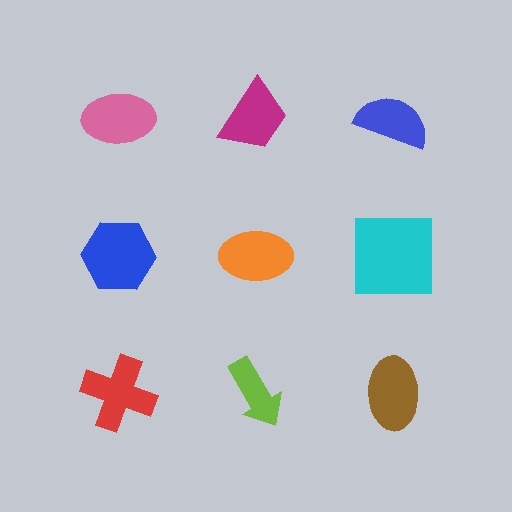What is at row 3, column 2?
A lime arrow.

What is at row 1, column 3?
A blue semicircle.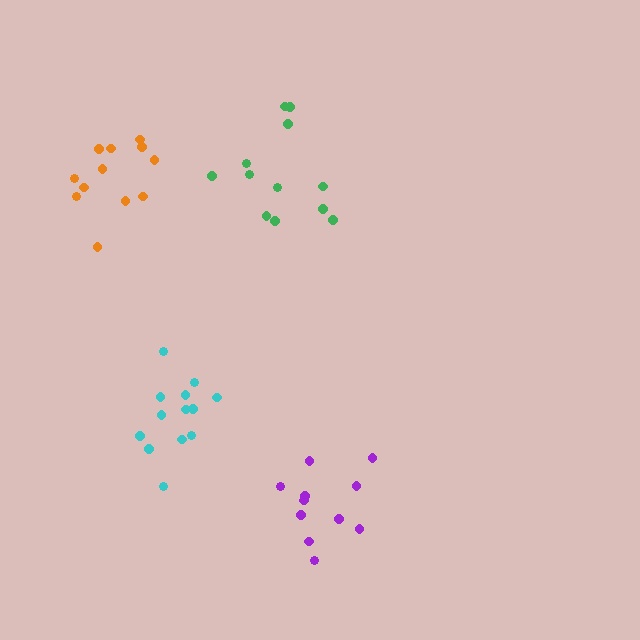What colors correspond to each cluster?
The clusters are colored: green, purple, cyan, orange.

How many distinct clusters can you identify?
There are 4 distinct clusters.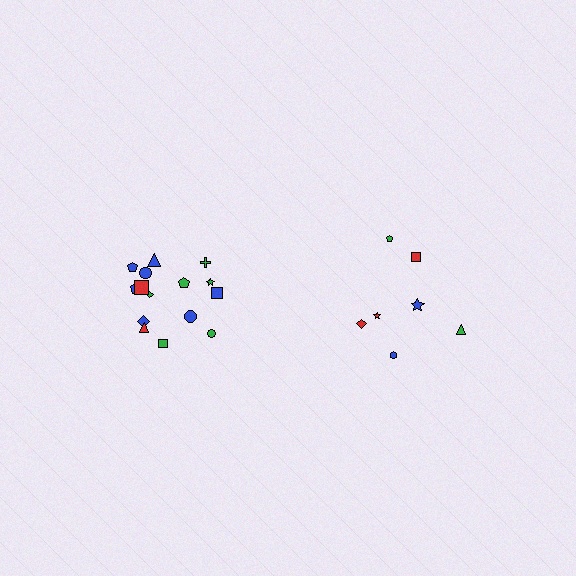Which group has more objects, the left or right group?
The left group.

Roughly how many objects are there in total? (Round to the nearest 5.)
Roughly 20 objects in total.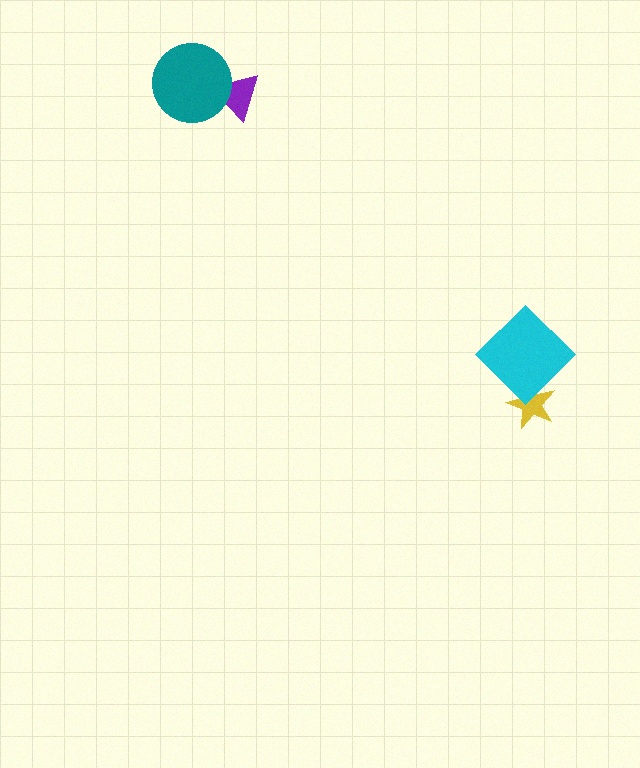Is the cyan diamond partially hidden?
No, no other shape covers it.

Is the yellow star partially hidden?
Yes, it is partially covered by another shape.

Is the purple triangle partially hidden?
Yes, it is partially covered by another shape.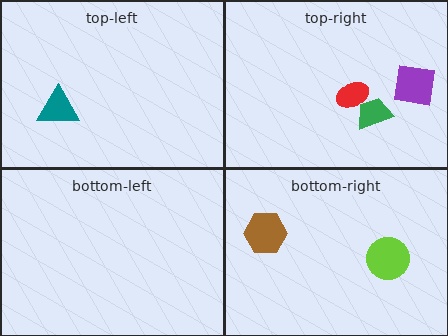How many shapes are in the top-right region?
3.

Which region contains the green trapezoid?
The top-right region.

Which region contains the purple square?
The top-right region.